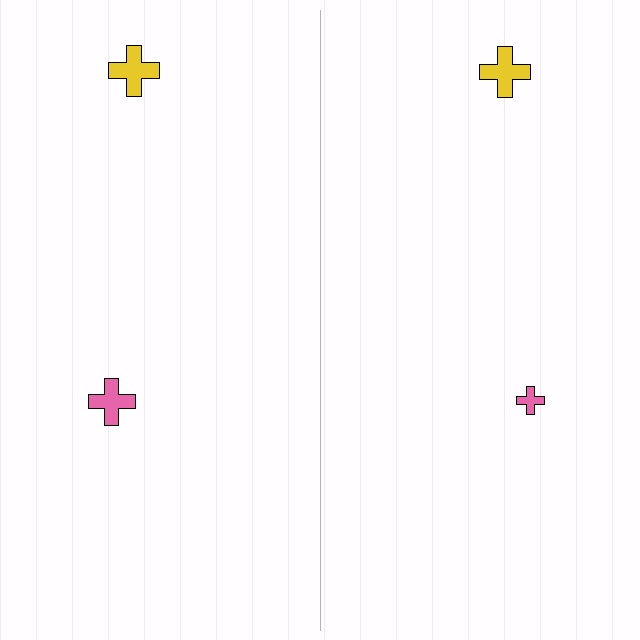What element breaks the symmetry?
The pink cross on the right side has a different size than its mirror counterpart.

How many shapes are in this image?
There are 4 shapes in this image.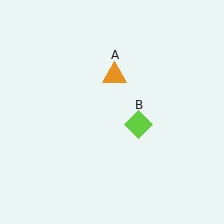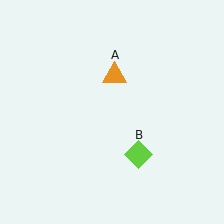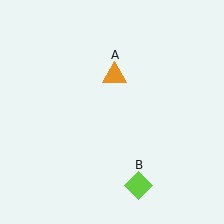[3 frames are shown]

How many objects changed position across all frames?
1 object changed position: lime diamond (object B).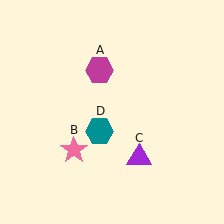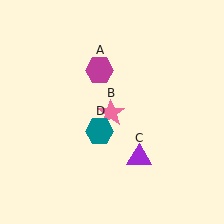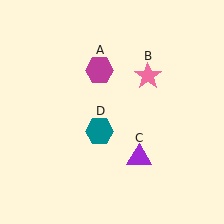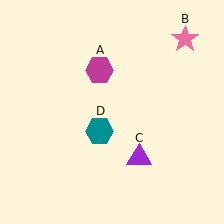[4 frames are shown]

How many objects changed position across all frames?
1 object changed position: pink star (object B).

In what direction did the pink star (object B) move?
The pink star (object B) moved up and to the right.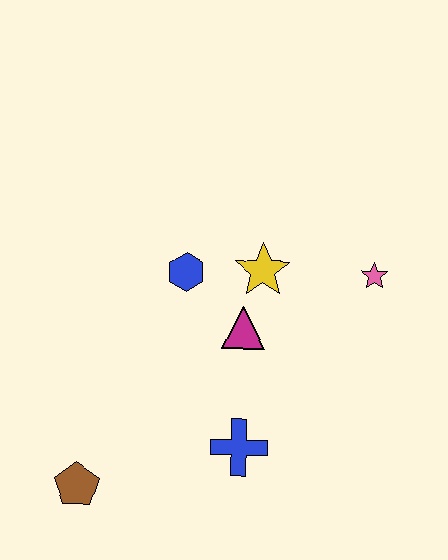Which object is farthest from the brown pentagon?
The pink star is farthest from the brown pentagon.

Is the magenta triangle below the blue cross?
No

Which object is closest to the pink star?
The yellow star is closest to the pink star.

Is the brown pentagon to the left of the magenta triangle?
Yes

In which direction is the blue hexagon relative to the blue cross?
The blue hexagon is above the blue cross.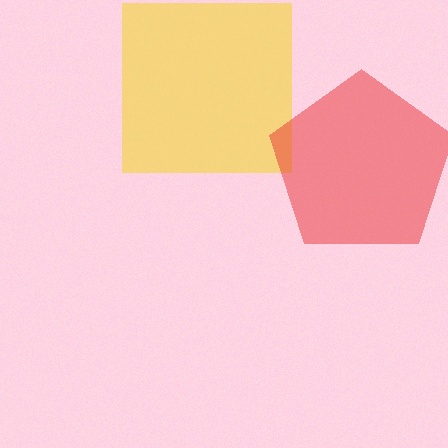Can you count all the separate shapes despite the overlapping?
Yes, there are 2 separate shapes.